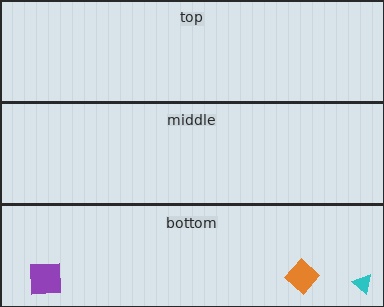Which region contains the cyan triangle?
The bottom region.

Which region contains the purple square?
The bottom region.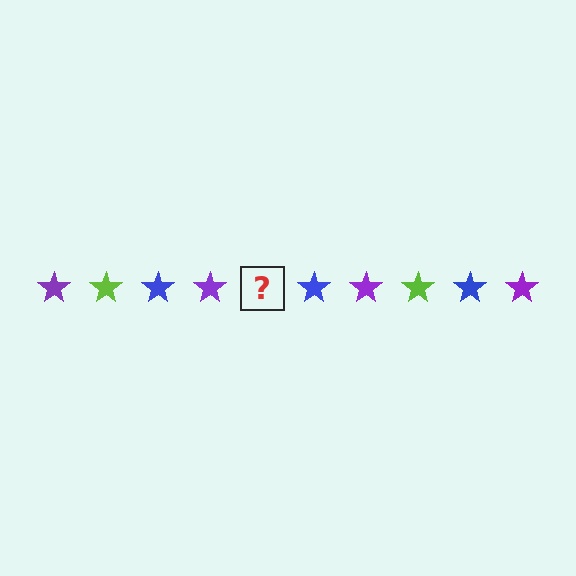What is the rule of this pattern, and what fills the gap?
The rule is that the pattern cycles through purple, lime, blue stars. The gap should be filled with a lime star.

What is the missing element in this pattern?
The missing element is a lime star.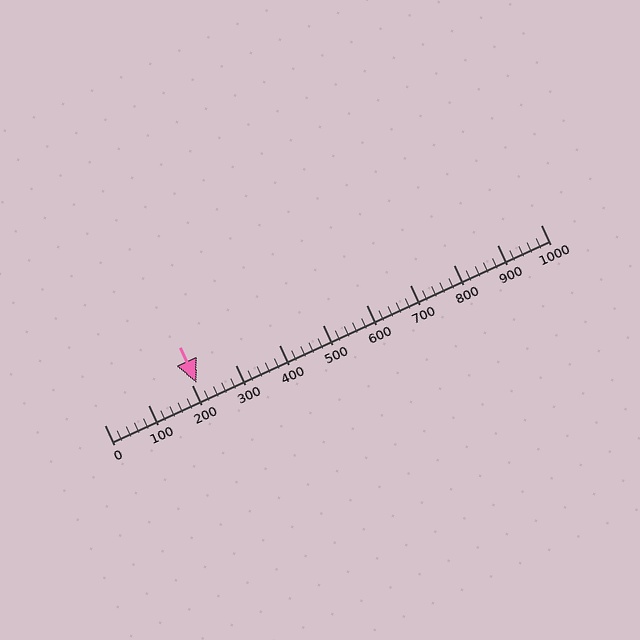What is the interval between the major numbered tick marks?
The major tick marks are spaced 100 units apart.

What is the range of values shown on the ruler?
The ruler shows values from 0 to 1000.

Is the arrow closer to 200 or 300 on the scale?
The arrow is closer to 200.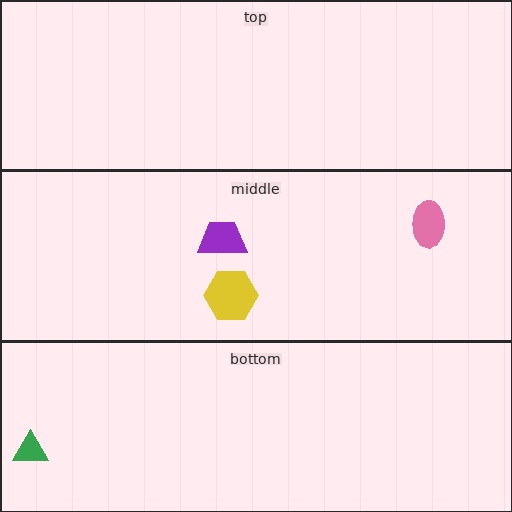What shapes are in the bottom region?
The green triangle.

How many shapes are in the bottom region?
1.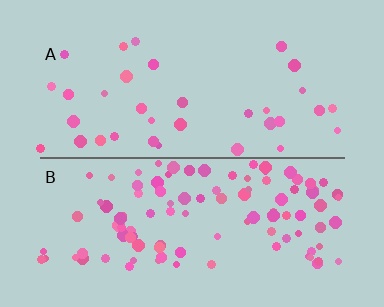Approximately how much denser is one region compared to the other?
Approximately 3.1× — region B over region A.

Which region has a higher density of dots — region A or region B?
B (the bottom).